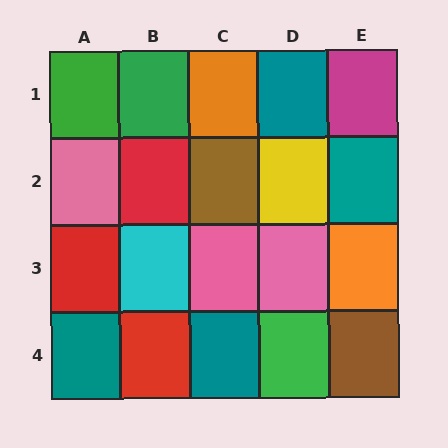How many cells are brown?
2 cells are brown.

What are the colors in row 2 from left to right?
Pink, red, brown, yellow, teal.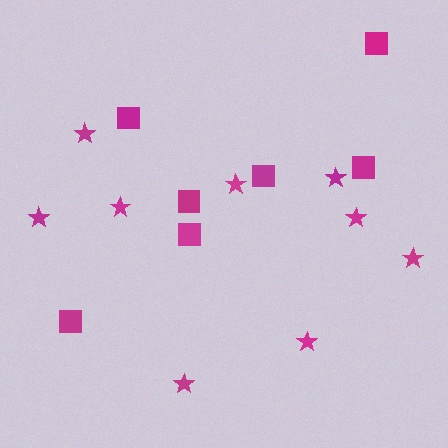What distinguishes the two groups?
There are 2 groups: one group of stars (9) and one group of squares (7).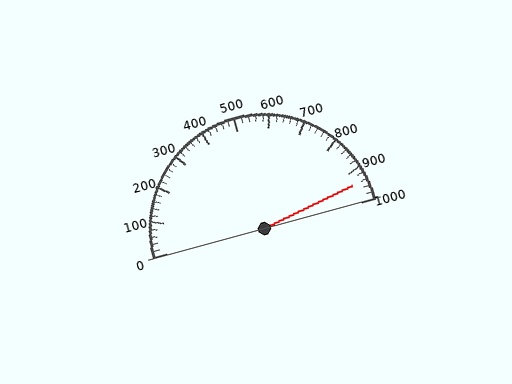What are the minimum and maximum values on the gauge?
The gauge ranges from 0 to 1000.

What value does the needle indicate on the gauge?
The needle indicates approximately 940.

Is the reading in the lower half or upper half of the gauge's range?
The reading is in the upper half of the range (0 to 1000).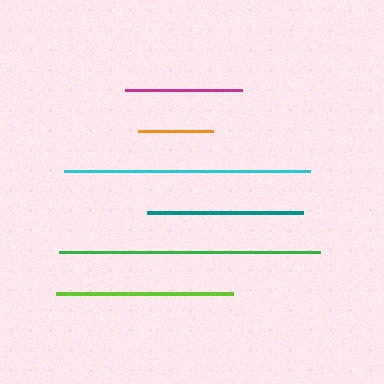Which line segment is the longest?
The green line is the longest at approximately 260 pixels.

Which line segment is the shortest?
The orange line is the shortest at approximately 75 pixels.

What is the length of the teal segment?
The teal segment is approximately 156 pixels long.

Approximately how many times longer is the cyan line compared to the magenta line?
The cyan line is approximately 2.1 times the length of the magenta line.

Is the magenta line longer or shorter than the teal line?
The teal line is longer than the magenta line.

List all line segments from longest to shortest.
From longest to shortest: green, cyan, lime, teal, magenta, orange.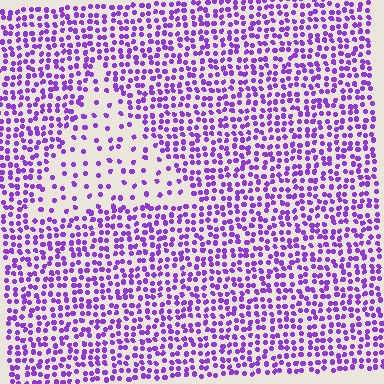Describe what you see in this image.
The image contains small purple elements arranged at two different densities. A triangle-shaped region is visible where the elements are less densely packed than the surrounding area.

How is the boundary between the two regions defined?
The boundary is defined by a change in element density (approximately 2.6x ratio). All elements are the same color, size, and shape.